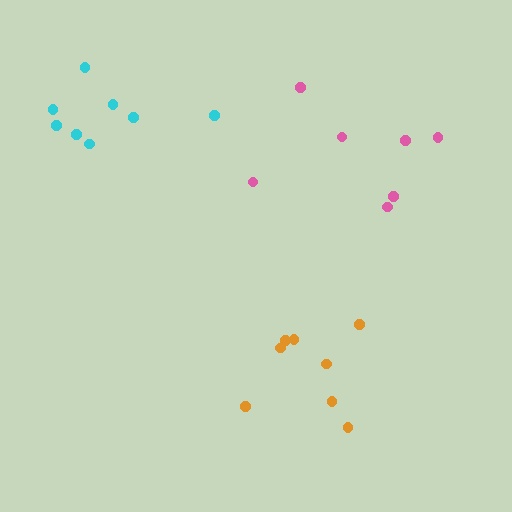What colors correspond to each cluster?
The clusters are colored: pink, orange, cyan.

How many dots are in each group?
Group 1: 7 dots, Group 2: 8 dots, Group 3: 8 dots (23 total).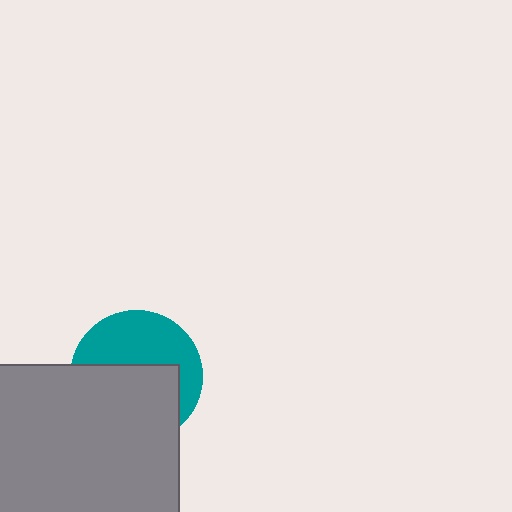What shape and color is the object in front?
The object in front is a gray square.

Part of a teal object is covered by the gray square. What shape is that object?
It is a circle.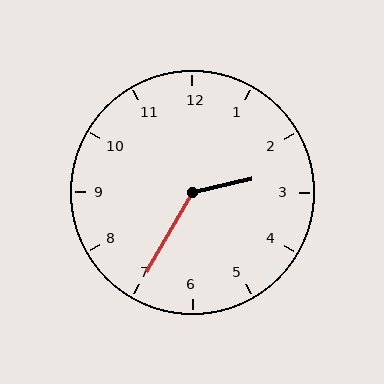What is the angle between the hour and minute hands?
Approximately 132 degrees.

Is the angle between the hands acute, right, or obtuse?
It is obtuse.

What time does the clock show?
2:35.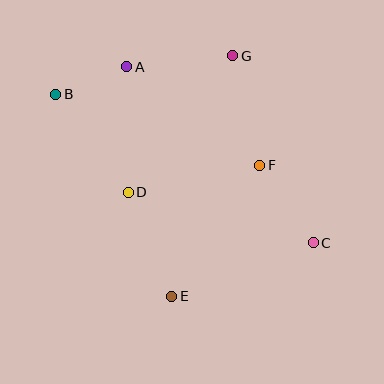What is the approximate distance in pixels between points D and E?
The distance between D and E is approximately 112 pixels.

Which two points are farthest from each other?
Points B and C are farthest from each other.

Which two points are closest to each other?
Points A and B are closest to each other.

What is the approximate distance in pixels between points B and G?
The distance between B and G is approximately 181 pixels.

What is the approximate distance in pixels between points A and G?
The distance between A and G is approximately 107 pixels.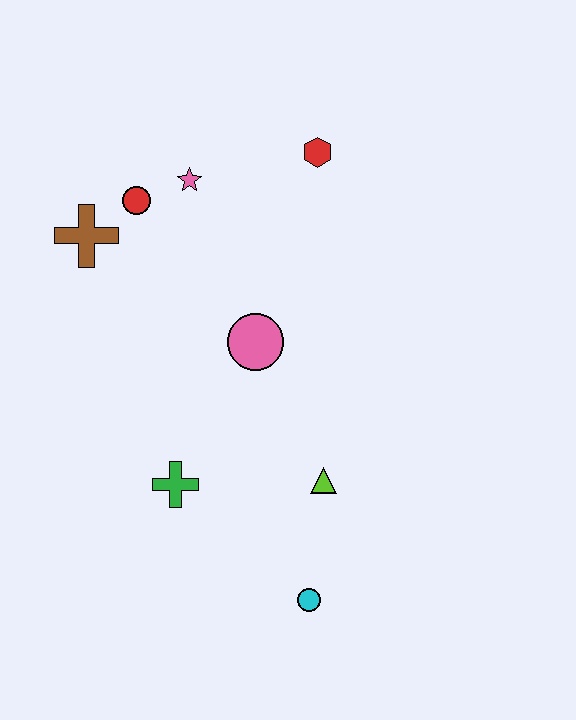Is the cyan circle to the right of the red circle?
Yes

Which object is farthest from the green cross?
The red hexagon is farthest from the green cross.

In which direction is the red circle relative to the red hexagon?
The red circle is to the left of the red hexagon.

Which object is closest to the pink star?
The red circle is closest to the pink star.